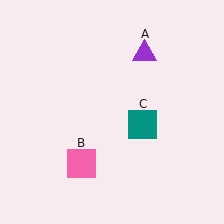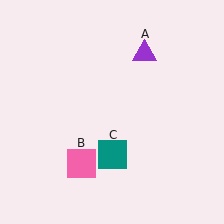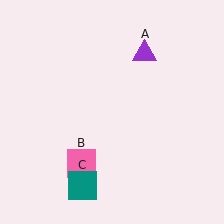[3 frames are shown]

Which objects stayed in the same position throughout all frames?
Purple triangle (object A) and pink square (object B) remained stationary.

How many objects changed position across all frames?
1 object changed position: teal square (object C).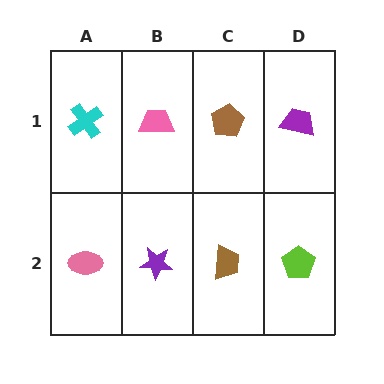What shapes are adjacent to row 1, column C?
A brown trapezoid (row 2, column C), a pink trapezoid (row 1, column B), a purple trapezoid (row 1, column D).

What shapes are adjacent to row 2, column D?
A purple trapezoid (row 1, column D), a brown trapezoid (row 2, column C).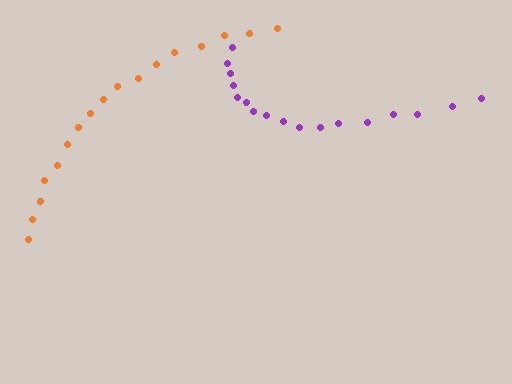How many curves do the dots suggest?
There are 2 distinct paths.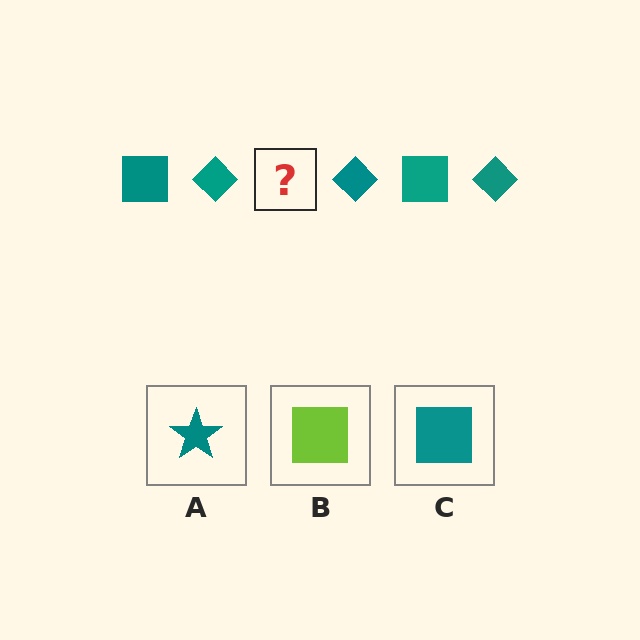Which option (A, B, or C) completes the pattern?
C.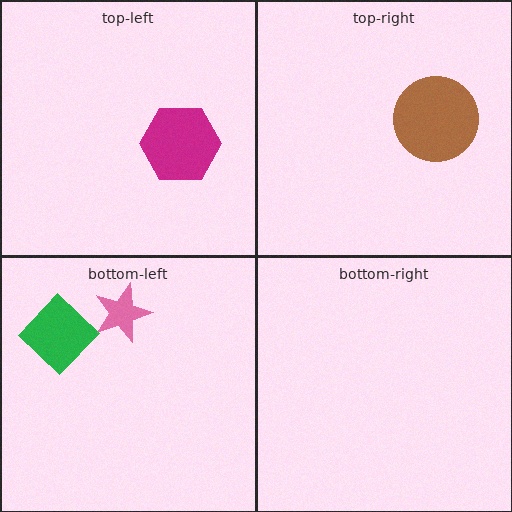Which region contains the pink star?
The bottom-left region.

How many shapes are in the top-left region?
1.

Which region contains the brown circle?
The top-right region.